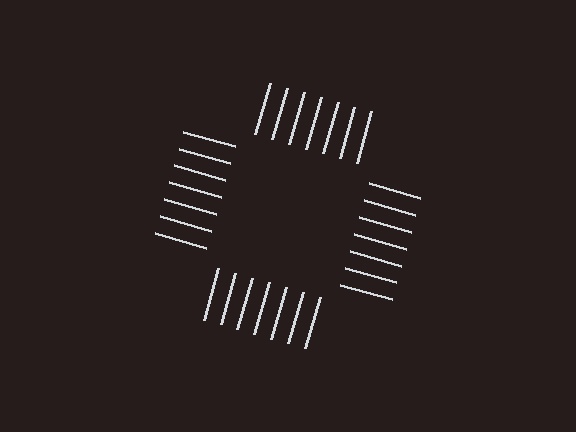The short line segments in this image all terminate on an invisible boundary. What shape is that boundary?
An illusory square — the line segments terminate on its edges but no continuous stroke is drawn.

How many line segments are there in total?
28 — 7 along each of the 4 edges.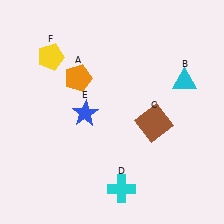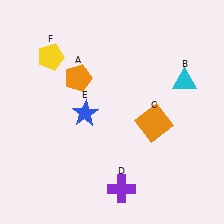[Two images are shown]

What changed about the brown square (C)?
In Image 1, C is brown. In Image 2, it changed to orange.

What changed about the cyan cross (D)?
In Image 1, D is cyan. In Image 2, it changed to purple.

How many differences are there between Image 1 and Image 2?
There are 2 differences between the two images.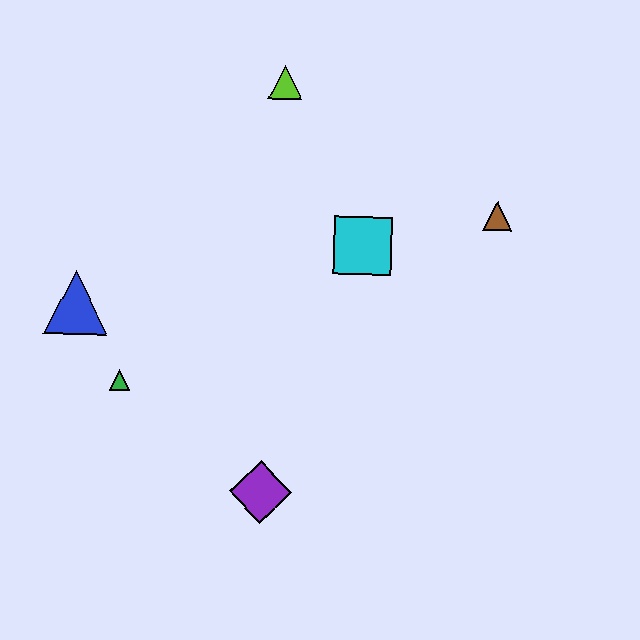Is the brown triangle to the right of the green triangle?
Yes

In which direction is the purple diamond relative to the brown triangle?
The purple diamond is below the brown triangle.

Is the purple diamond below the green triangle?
Yes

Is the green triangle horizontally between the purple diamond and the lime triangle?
No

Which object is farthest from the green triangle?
The brown triangle is farthest from the green triangle.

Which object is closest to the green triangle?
The blue triangle is closest to the green triangle.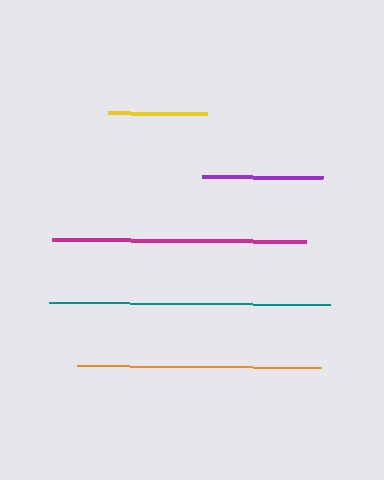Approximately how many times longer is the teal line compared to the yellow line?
The teal line is approximately 2.8 times the length of the yellow line.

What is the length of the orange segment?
The orange segment is approximately 244 pixels long.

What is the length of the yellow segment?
The yellow segment is approximately 99 pixels long.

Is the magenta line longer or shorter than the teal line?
The teal line is longer than the magenta line.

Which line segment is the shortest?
The yellow line is the shortest at approximately 99 pixels.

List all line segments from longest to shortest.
From longest to shortest: teal, magenta, orange, purple, yellow.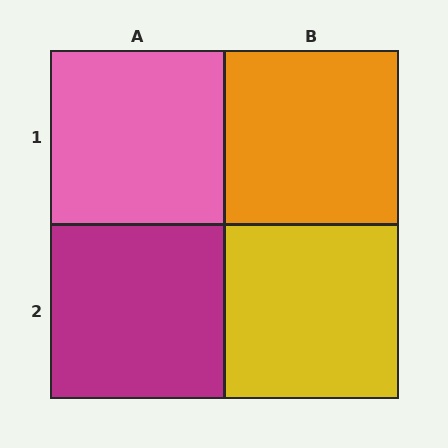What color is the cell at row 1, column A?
Pink.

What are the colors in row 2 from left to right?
Magenta, yellow.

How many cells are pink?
1 cell is pink.